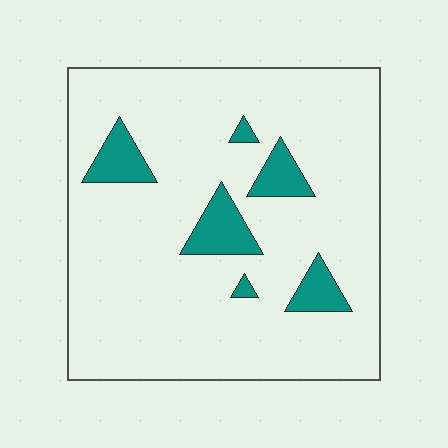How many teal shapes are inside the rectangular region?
6.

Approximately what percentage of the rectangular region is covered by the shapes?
Approximately 10%.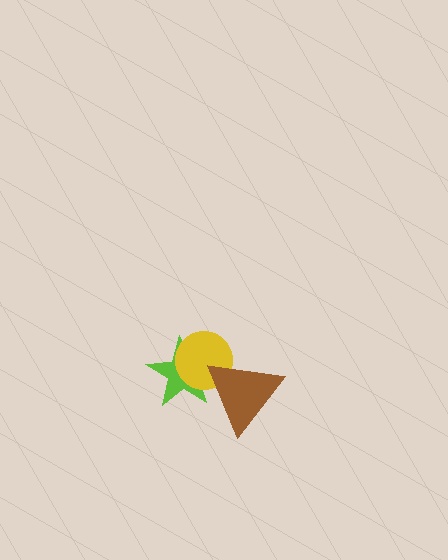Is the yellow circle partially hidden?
Yes, it is partially covered by another shape.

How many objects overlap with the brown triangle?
2 objects overlap with the brown triangle.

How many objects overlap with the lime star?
2 objects overlap with the lime star.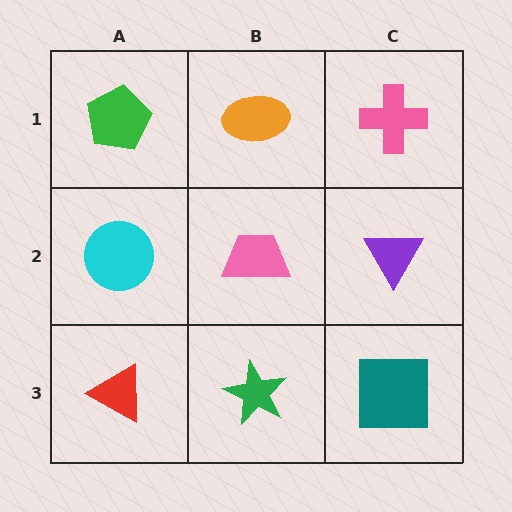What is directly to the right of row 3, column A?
A green star.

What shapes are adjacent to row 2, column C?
A pink cross (row 1, column C), a teal square (row 3, column C), a pink trapezoid (row 2, column B).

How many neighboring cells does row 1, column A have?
2.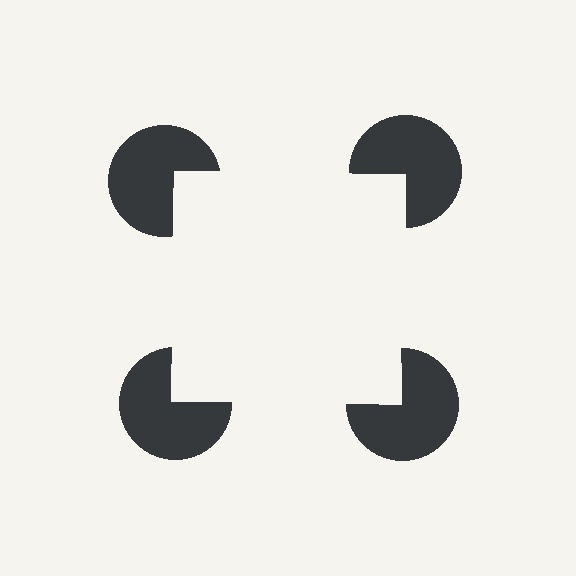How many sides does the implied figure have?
4 sides.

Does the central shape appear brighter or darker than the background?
It typically appears slightly brighter than the background, even though no actual brightness change is drawn.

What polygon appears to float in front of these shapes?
An illusory square — its edges are inferred from the aligned wedge cuts in the pac-man discs, not physically drawn.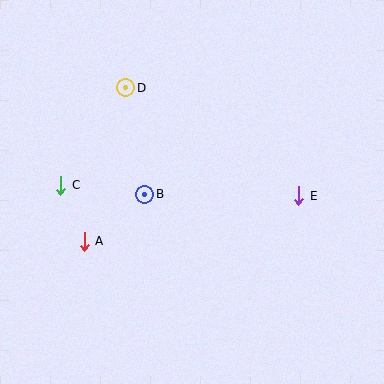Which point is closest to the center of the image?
Point B at (145, 194) is closest to the center.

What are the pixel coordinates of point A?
Point A is at (84, 241).